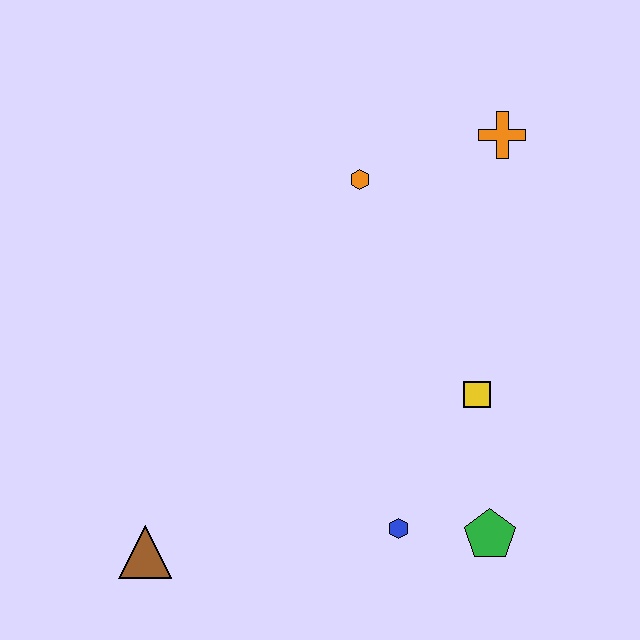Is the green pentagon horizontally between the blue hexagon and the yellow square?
No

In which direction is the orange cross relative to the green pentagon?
The orange cross is above the green pentagon.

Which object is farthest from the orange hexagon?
The brown triangle is farthest from the orange hexagon.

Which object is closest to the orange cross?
The orange hexagon is closest to the orange cross.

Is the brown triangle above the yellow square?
No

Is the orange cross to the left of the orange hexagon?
No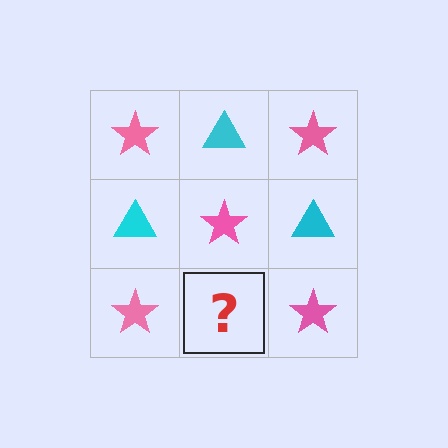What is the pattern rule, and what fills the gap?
The rule is that it alternates pink star and cyan triangle in a checkerboard pattern. The gap should be filled with a cyan triangle.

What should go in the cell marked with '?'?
The missing cell should contain a cyan triangle.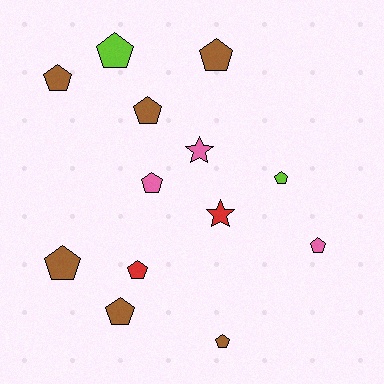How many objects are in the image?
There are 13 objects.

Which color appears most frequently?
Brown, with 6 objects.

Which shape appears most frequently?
Pentagon, with 11 objects.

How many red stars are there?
There is 1 red star.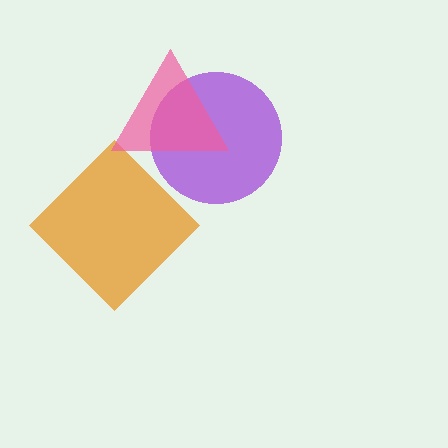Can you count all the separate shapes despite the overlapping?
Yes, there are 3 separate shapes.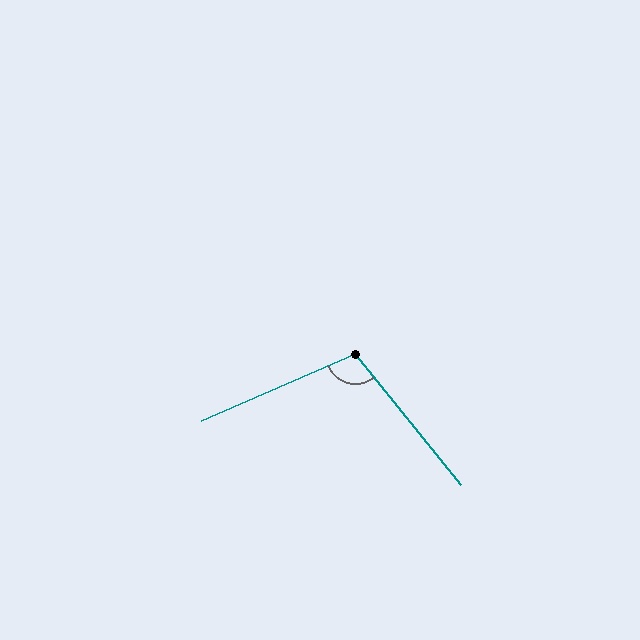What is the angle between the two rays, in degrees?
Approximately 105 degrees.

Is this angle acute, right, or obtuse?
It is obtuse.